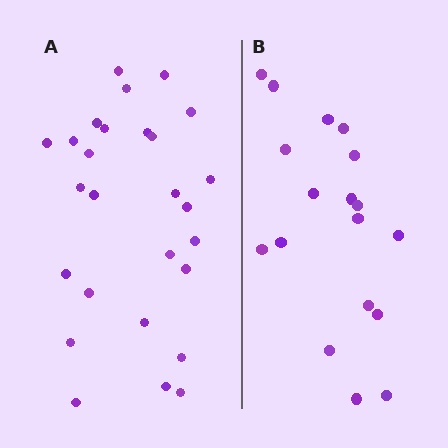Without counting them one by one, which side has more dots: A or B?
Region A (the left region) has more dots.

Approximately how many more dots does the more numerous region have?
Region A has roughly 8 or so more dots than region B.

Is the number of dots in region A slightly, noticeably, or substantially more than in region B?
Region A has substantially more. The ratio is roughly 1.5 to 1.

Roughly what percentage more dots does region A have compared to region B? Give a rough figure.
About 50% more.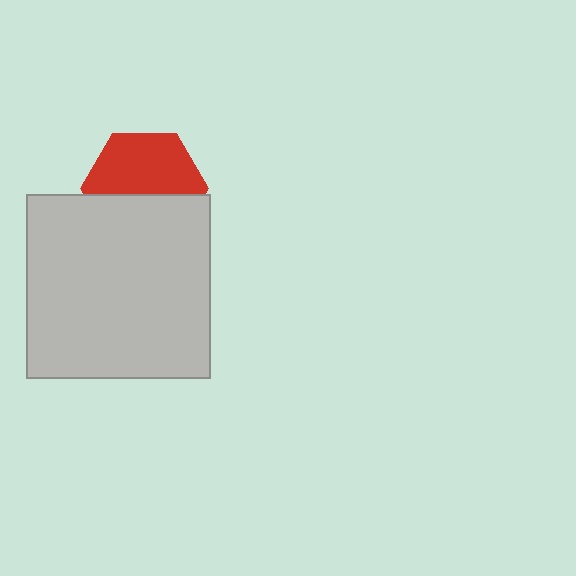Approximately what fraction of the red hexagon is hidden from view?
Roughly 44% of the red hexagon is hidden behind the light gray square.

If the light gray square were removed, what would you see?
You would see the complete red hexagon.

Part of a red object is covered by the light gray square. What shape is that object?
It is a hexagon.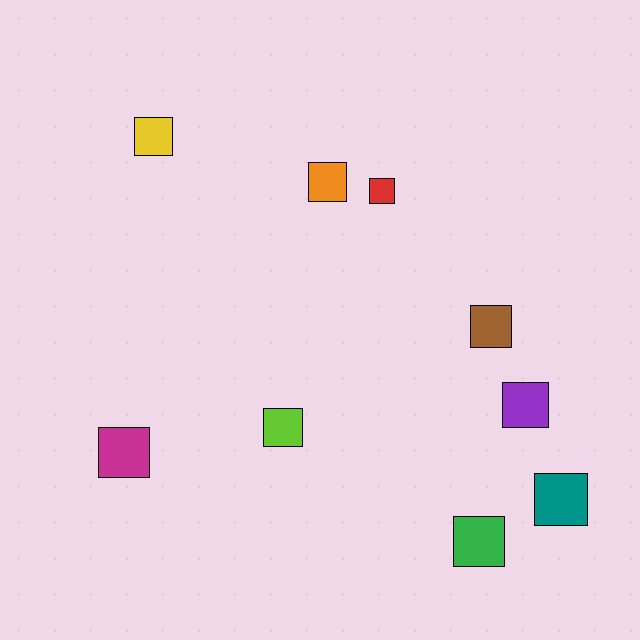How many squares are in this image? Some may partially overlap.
There are 9 squares.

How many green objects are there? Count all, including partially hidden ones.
There is 1 green object.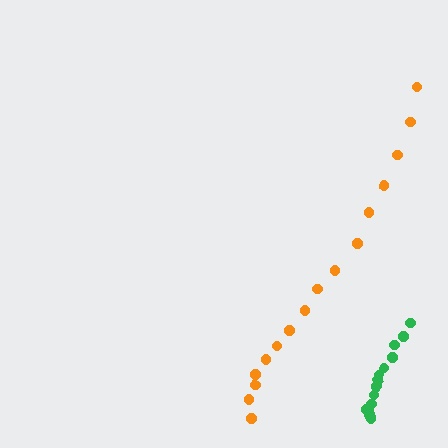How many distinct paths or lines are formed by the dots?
There are 2 distinct paths.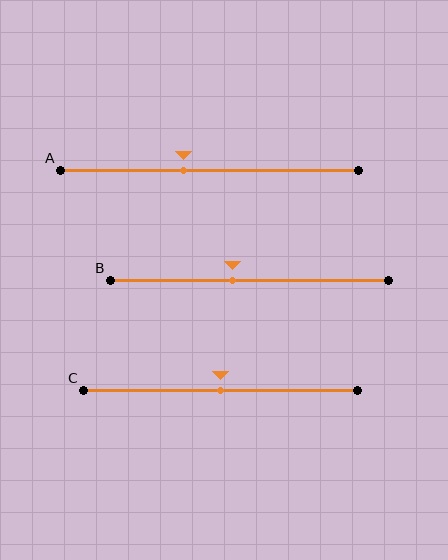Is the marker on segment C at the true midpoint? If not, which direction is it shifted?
Yes, the marker on segment C is at the true midpoint.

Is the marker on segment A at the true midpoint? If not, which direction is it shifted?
No, the marker on segment A is shifted to the left by about 9% of the segment length.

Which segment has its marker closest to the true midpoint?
Segment C has its marker closest to the true midpoint.